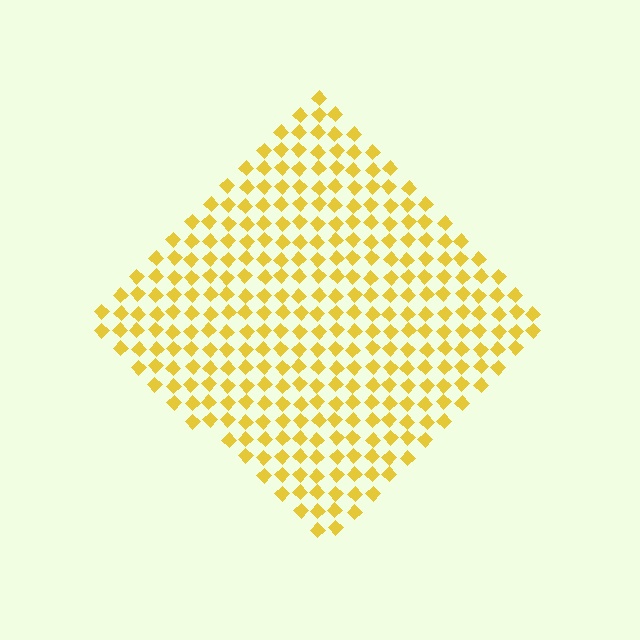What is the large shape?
The large shape is a diamond.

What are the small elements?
The small elements are diamonds.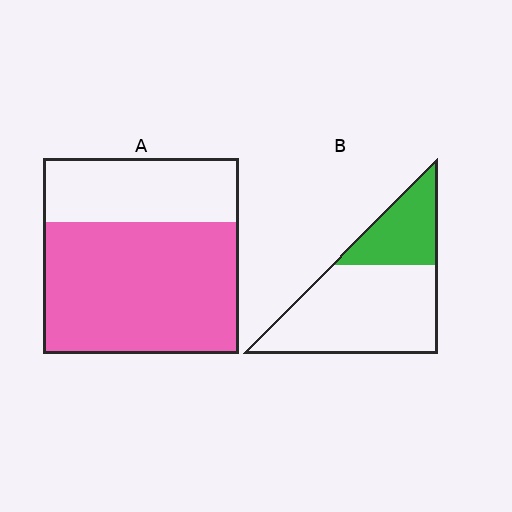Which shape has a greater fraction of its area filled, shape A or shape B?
Shape A.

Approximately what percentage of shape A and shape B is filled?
A is approximately 65% and B is approximately 30%.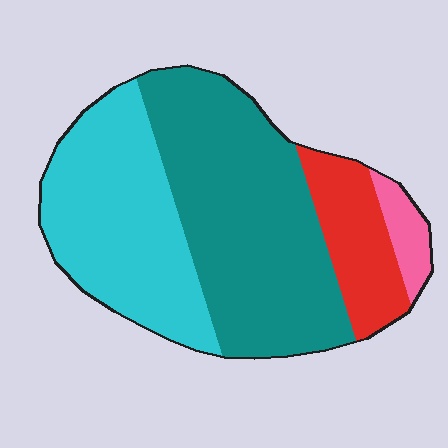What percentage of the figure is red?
Red covers 14% of the figure.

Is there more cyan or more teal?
Teal.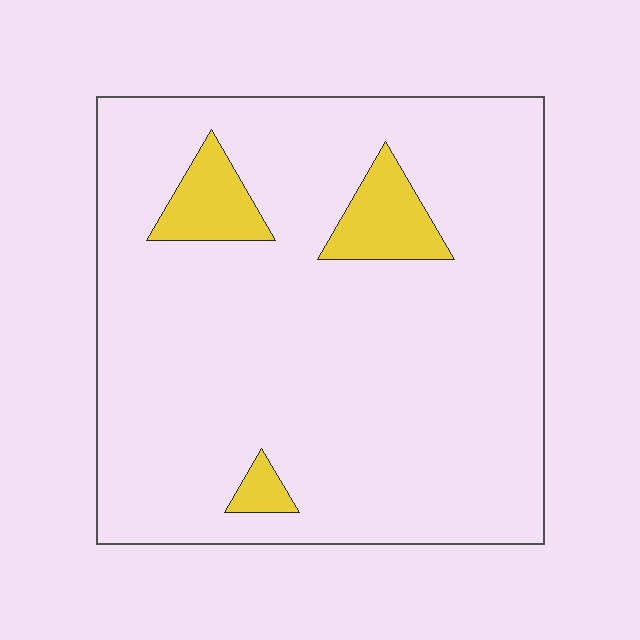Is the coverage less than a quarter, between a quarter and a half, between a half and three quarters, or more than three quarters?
Less than a quarter.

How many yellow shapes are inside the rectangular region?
3.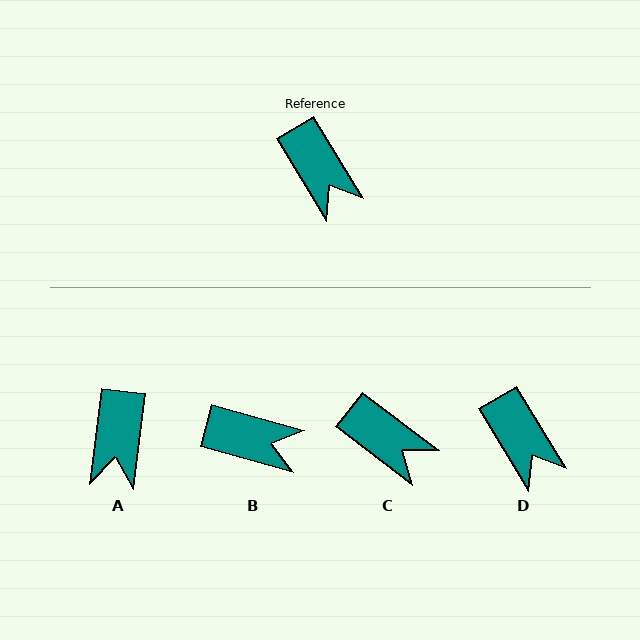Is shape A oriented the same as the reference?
No, it is off by about 38 degrees.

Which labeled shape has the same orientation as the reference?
D.